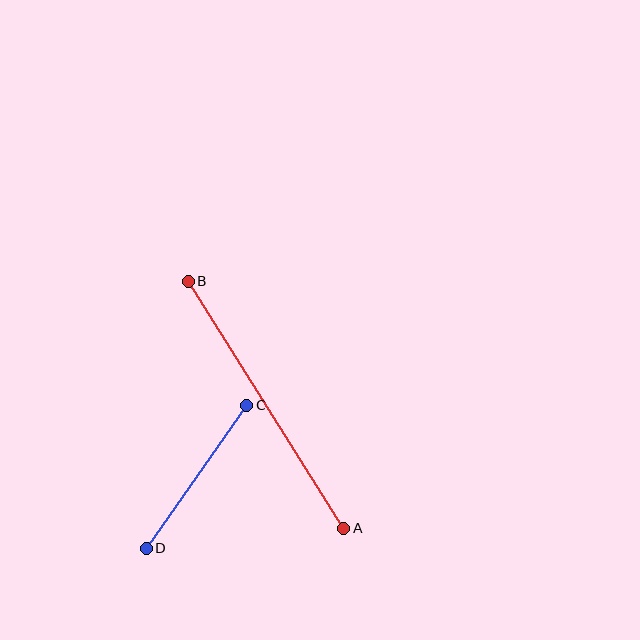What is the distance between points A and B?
The distance is approximately 292 pixels.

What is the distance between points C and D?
The distance is approximately 175 pixels.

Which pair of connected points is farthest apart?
Points A and B are farthest apart.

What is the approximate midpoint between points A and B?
The midpoint is at approximately (266, 405) pixels.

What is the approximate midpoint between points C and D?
The midpoint is at approximately (197, 477) pixels.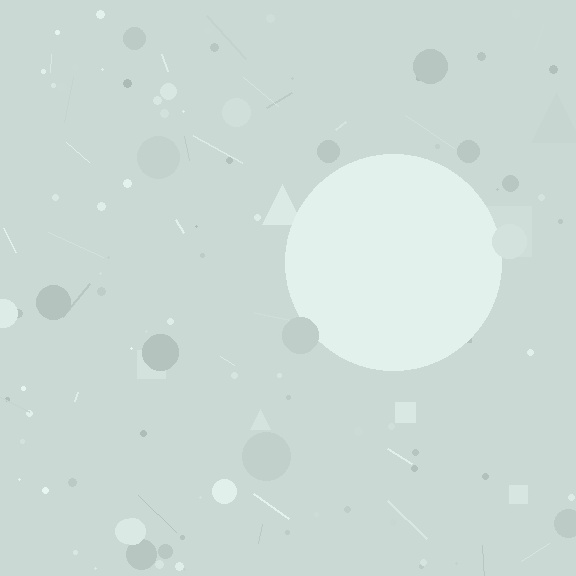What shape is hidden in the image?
A circle is hidden in the image.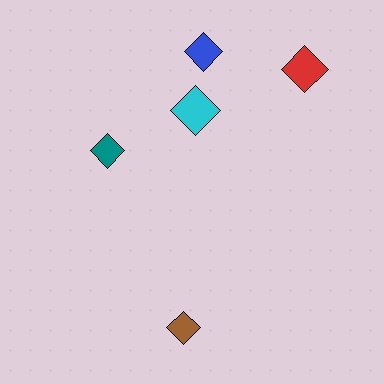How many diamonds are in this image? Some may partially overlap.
There are 5 diamonds.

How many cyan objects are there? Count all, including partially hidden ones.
There is 1 cyan object.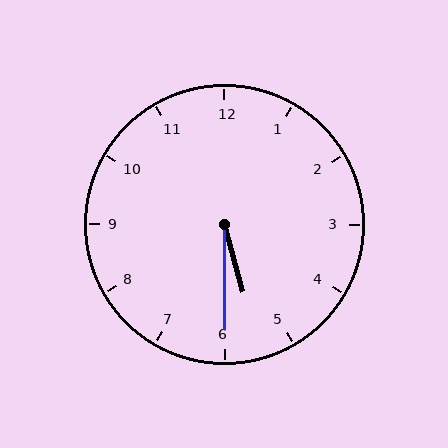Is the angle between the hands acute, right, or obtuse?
It is acute.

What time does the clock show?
5:30.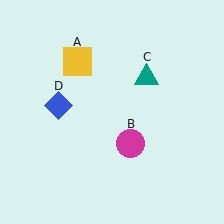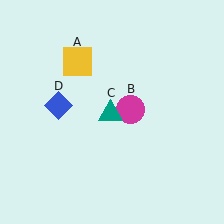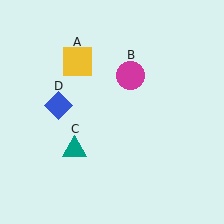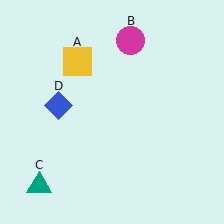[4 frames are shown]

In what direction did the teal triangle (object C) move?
The teal triangle (object C) moved down and to the left.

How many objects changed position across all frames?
2 objects changed position: magenta circle (object B), teal triangle (object C).